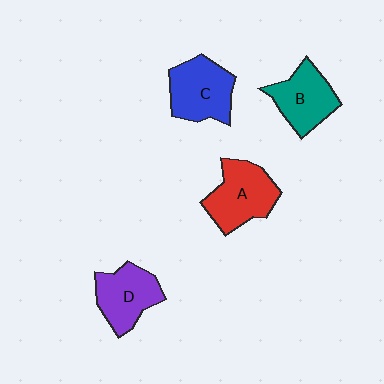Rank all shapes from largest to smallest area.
From largest to smallest: A (red), C (blue), D (purple), B (teal).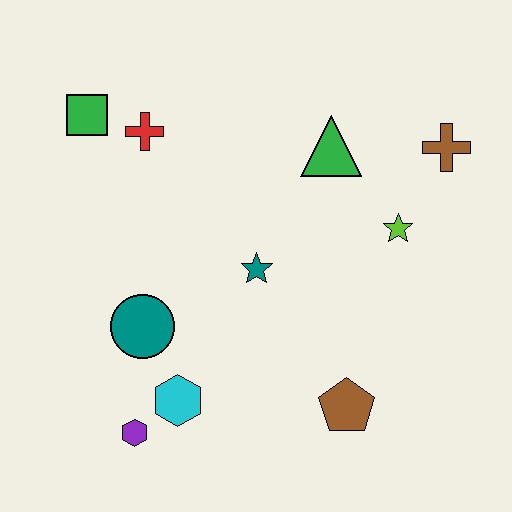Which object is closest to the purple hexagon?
The cyan hexagon is closest to the purple hexagon.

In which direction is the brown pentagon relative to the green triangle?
The brown pentagon is below the green triangle.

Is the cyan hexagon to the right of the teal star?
No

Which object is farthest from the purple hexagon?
The brown cross is farthest from the purple hexagon.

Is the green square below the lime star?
No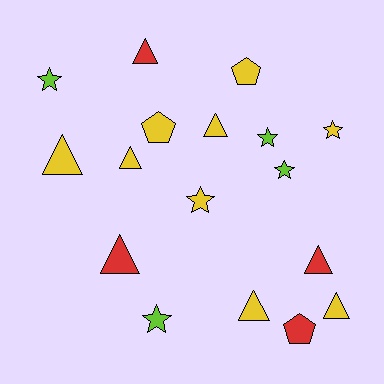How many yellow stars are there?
There are 2 yellow stars.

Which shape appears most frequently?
Triangle, with 8 objects.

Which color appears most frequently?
Yellow, with 9 objects.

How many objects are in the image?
There are 17 objects.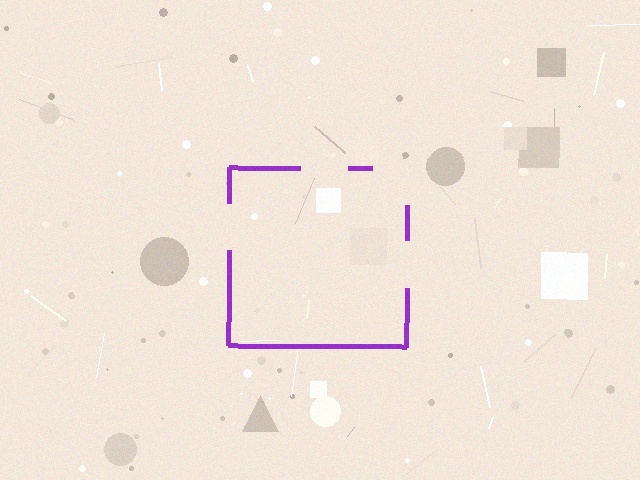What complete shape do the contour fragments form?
The contour fragments form a square.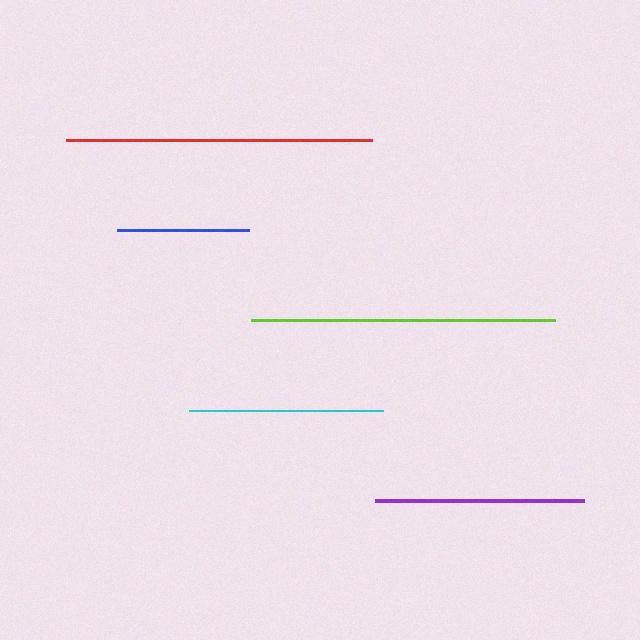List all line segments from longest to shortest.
From longest to shortest: red, lime, purple, cyan, blue.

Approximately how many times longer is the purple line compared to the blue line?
The purple line is approximately 1.6 times the length of the blue line.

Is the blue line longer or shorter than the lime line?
The lime line is longer than the blue line.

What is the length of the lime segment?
The lime segment is approximately 303 pixels long.